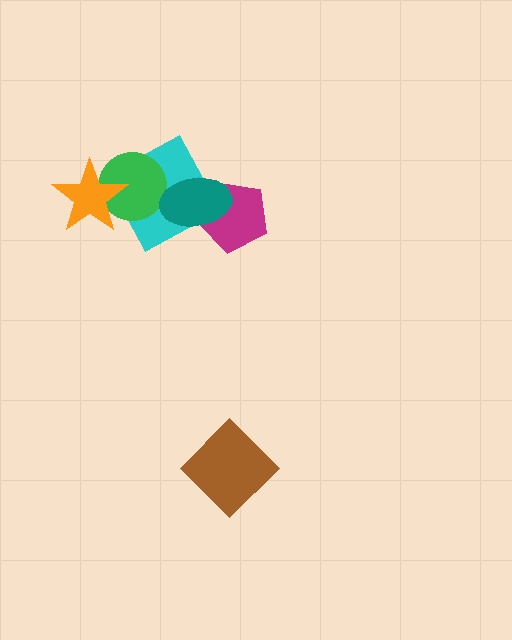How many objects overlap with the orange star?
2 objects overlap with the orange star.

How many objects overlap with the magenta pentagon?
1 object overlaps with the magenta pentagon.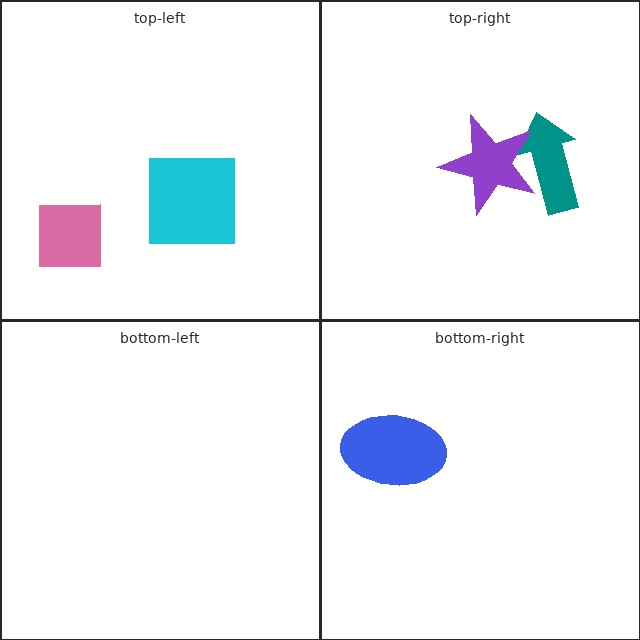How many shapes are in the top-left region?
2.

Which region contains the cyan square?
The top-left region.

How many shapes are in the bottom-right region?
1.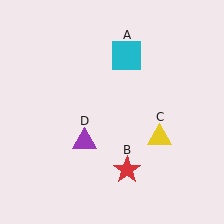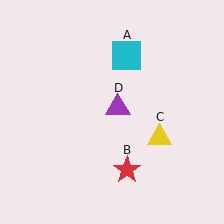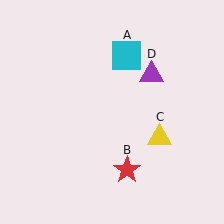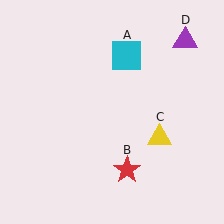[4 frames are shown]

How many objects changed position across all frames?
1 object changed position: purple triangle (object D).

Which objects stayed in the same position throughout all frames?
Cyan square (object A) and red star (object B) and yellow triangle (object C) remained stationary.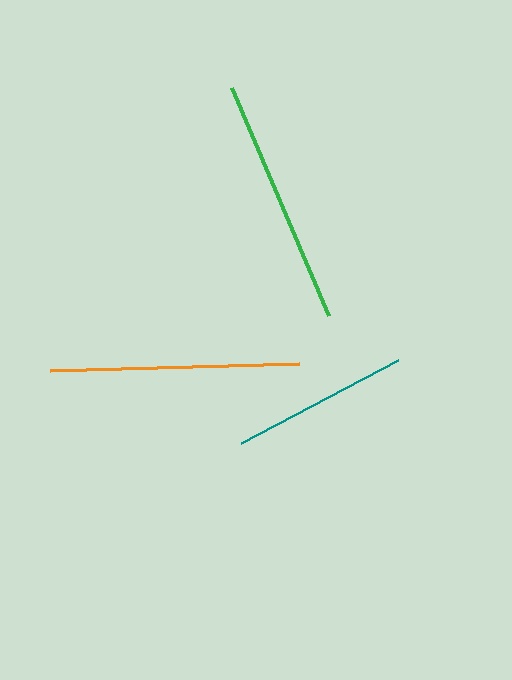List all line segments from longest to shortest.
From longest to shortest: orange, green, teal.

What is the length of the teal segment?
The teal segment is approximately 177 pixels long.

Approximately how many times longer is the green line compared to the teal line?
The green line is approximately 1.4 times the length of the teal line.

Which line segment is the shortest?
The teal line is the shortest at approximately 177 pixels.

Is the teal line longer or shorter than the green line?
The green line is longer than the teal line.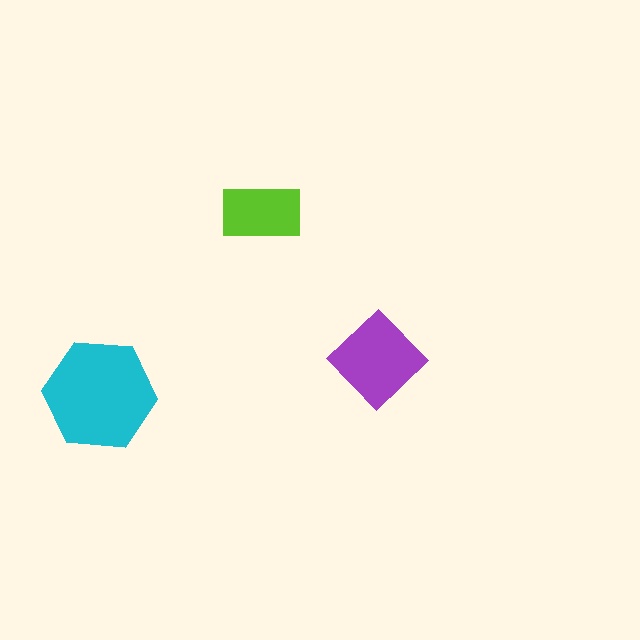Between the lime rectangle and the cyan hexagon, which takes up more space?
The cyan hexagon.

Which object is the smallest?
The lime rectangle.